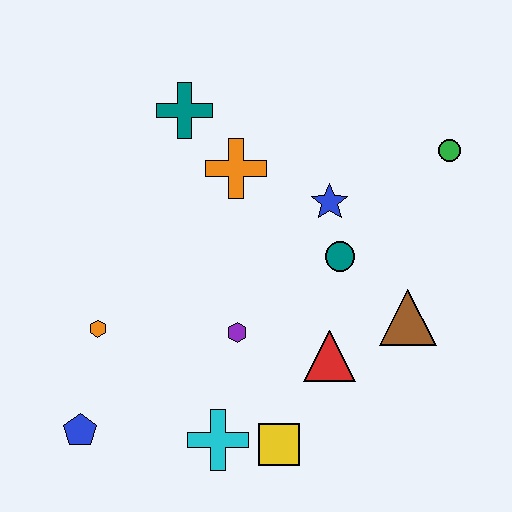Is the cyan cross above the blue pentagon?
No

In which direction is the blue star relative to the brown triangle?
The blue star is above the brown triangle.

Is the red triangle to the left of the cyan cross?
No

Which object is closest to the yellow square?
The cyan cross is closest to the yellow square.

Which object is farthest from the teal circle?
The blue pentagon is farthest from the teal circle.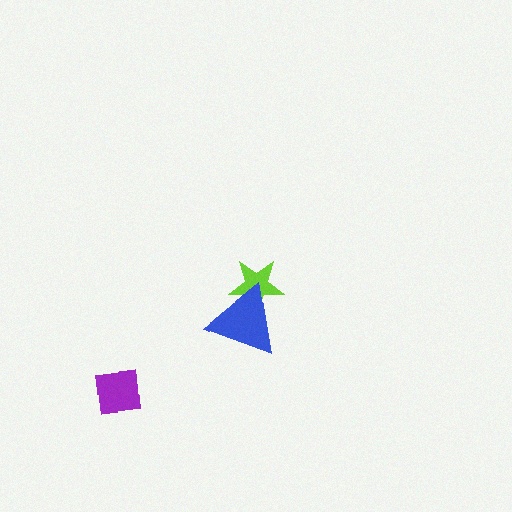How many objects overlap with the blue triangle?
1 object overlaps with the blue triangle.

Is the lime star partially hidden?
Yes, it is partially covered by another shape.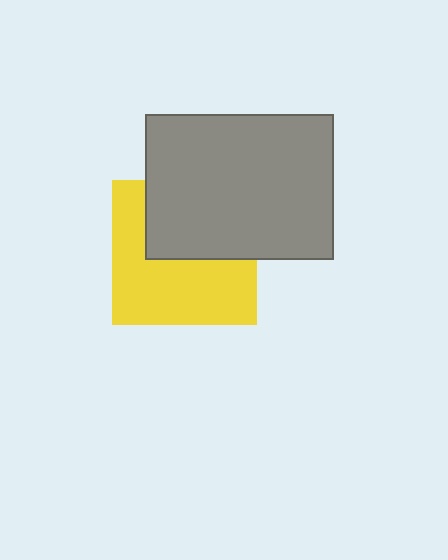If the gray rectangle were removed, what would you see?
You would see the complete yellow square.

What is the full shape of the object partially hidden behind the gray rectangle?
The partially hidden object is a yellow square.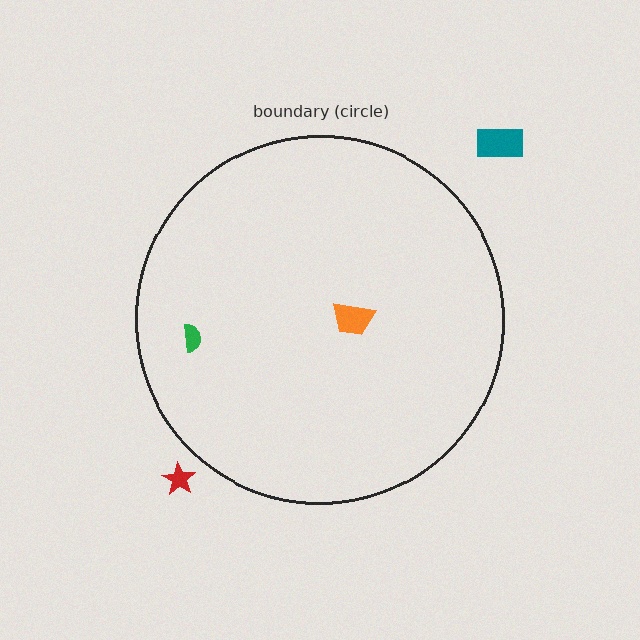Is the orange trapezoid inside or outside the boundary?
Inside.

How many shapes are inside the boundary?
2 inside, 2 outside.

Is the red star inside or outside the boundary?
Outside.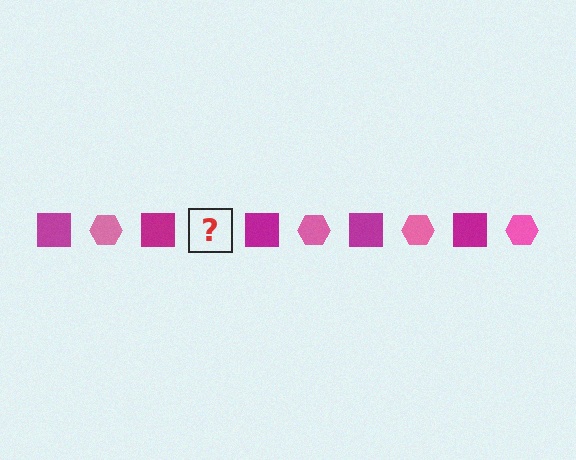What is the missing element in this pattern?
The missing element is a pink hexagon.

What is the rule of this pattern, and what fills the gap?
The rule is that the pattern alternates between magenta square and pink hexagon. The gap should be filled with a pink hexagon.